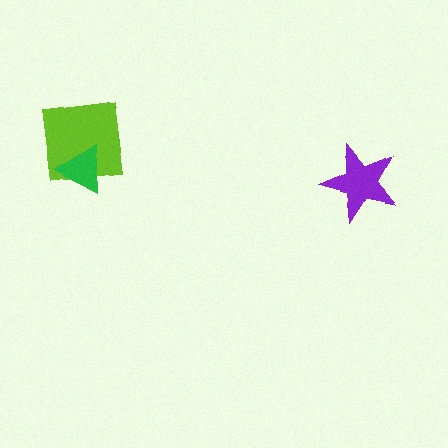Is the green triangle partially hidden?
No, no other shape covers it.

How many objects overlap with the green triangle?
1 object overlaps with the green triangle.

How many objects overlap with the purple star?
0 objects overlap with the purple star.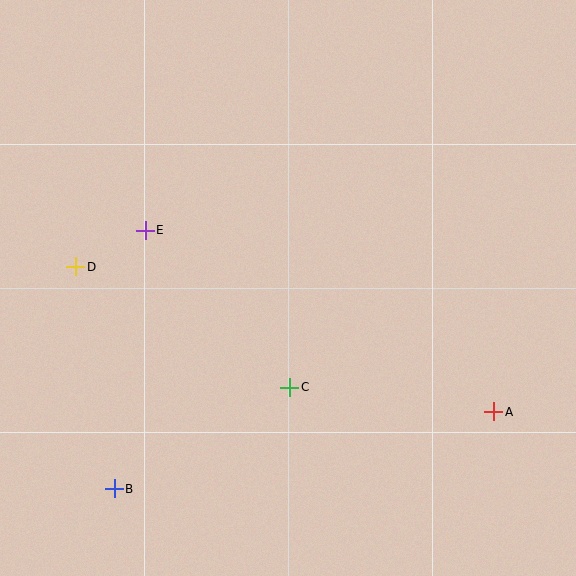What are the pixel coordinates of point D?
Point D is at (76, 267).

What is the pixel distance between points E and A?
The distance between E and A is 393 pixels.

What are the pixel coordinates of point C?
Point C is at (290, 387).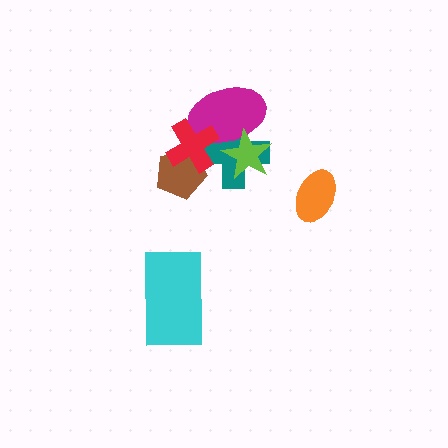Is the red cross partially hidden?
No, no other shape covers it.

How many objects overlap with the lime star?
2 objects overlap with the lime star.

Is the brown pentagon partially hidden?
Yes, it is partially covered by another shape.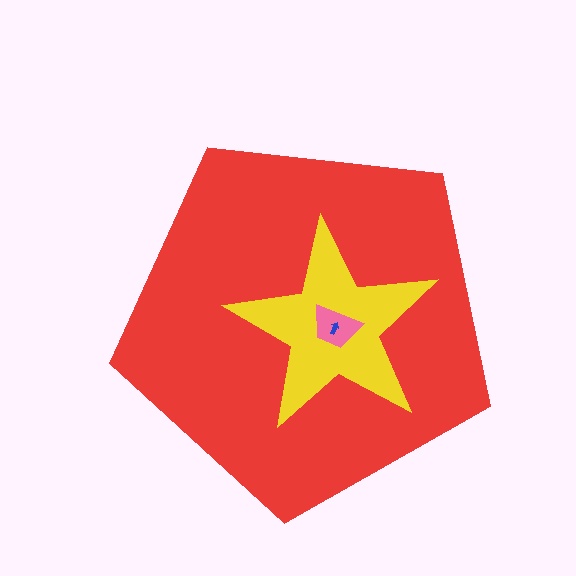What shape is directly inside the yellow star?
The pink trapezoid.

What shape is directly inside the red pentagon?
The yellow star.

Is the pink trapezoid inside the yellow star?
Yes.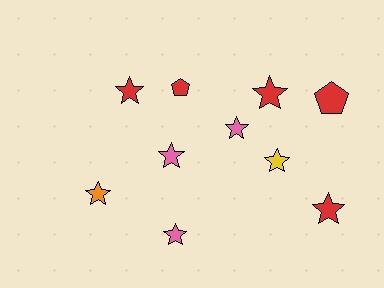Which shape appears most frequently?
Star, with 8 objects.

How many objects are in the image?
There are 10 objects.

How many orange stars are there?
There is 1 orange star.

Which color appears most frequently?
Red, with 5 objects.